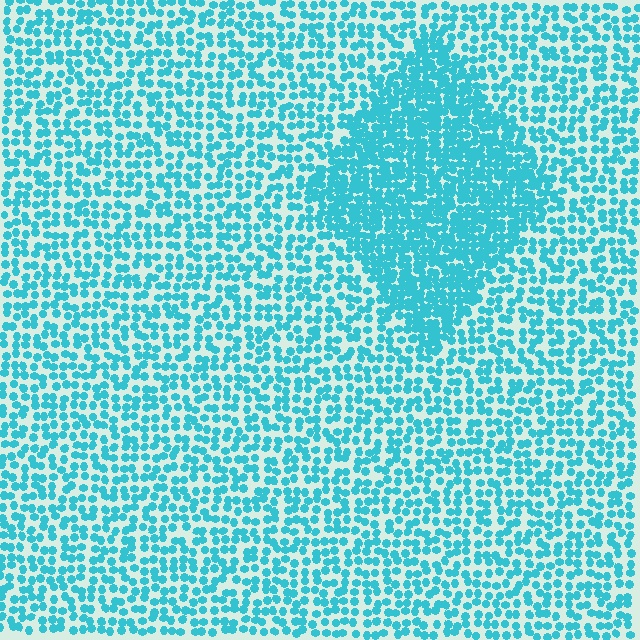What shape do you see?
I see a diamond.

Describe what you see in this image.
The image contains small cyan elements arranged at two different densities. A diamond-shaped region is visible where the elements are more densely packed than the surrounding area.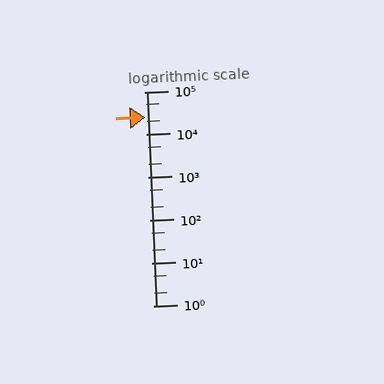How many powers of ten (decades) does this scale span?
The scale spans 5 decades, from 1 to 100000.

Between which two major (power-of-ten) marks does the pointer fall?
The pointer is between 10000 and 100000.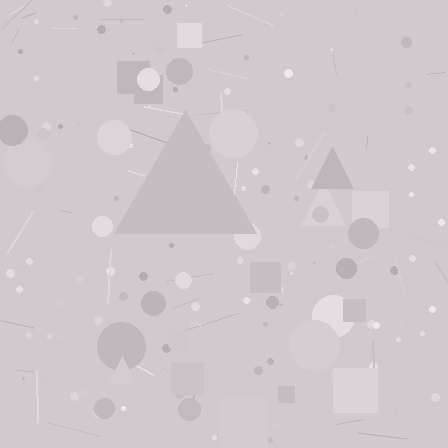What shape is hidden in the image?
A triangle is hidden in the image.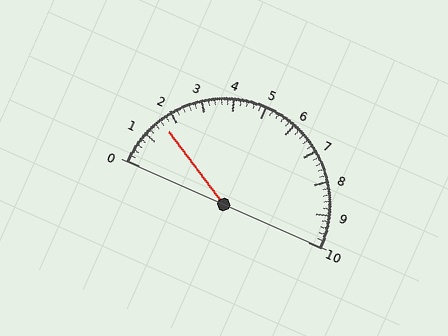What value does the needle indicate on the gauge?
The needle indicates approximately 1.6.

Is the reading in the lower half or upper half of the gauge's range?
The reading is in the lower half of the range (0 to 10).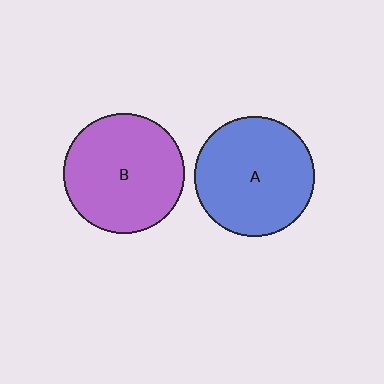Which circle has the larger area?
Circle B (purple).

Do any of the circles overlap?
No, none of the circles overlap.